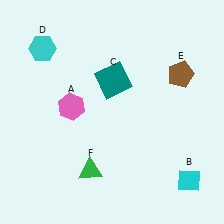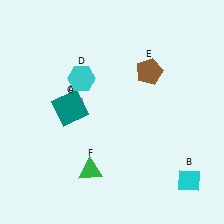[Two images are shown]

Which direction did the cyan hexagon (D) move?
The cyan hexagon (D) moved right.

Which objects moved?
The objects that moved are: the teal square (C), the cyan hexagon (D), the brown pentagon (E).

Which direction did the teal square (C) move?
The teal square (C) moved left.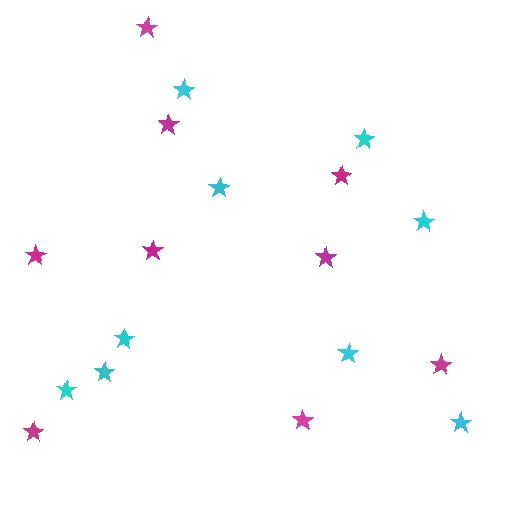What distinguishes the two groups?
There are 2 groups: one group of cyan stars (9) and one group of magenta stars (9).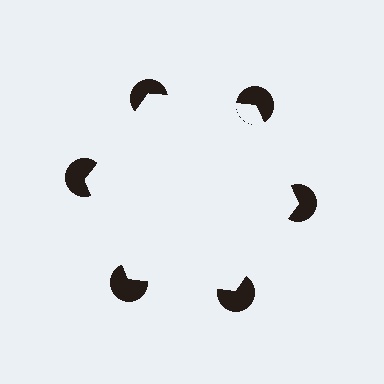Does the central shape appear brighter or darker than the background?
It typically appears slightly brighter than the background, even though no actual brightness change is drawn.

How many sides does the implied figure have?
6 sides.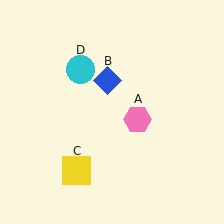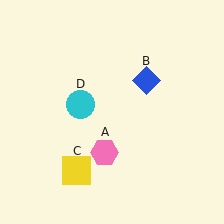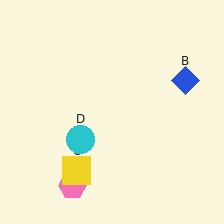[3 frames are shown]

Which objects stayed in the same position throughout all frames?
Yellow square (object C) remained stationary.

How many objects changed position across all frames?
3 objects changed position: pink hexagon (object A), blue diamond (object B), cyan circle (object D).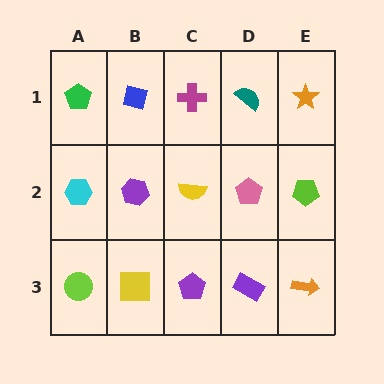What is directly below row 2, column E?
An orange arrow.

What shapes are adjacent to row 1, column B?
A purple hexagon (row 2, column B), a green pentagon (row 1, column A), a magenta cross (row 1, column C).